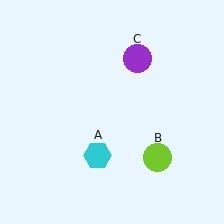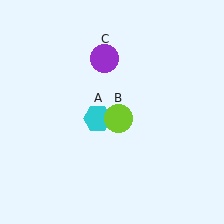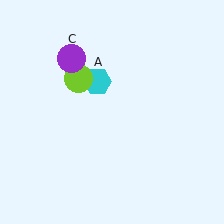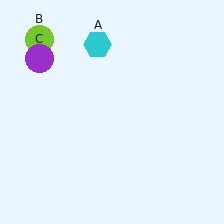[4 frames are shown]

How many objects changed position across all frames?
3 objects changed position: cyan hexagon (object A), lime circle (object B), purple circle (object C).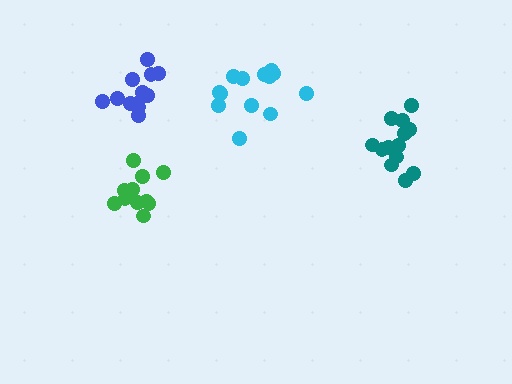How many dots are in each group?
Group 1: 13 dots, Group 2: 13 dots, Group 3: 11 dots, Group 4: 12 dots (49 total).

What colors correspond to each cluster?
The clusters are colored: cyan, teal, green, blue.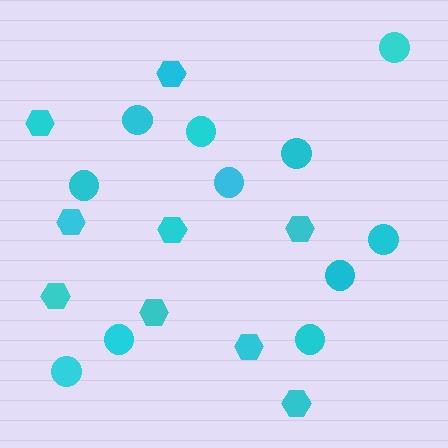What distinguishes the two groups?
There are 2 groups: one group of circles (11) and one group of hexagons (9).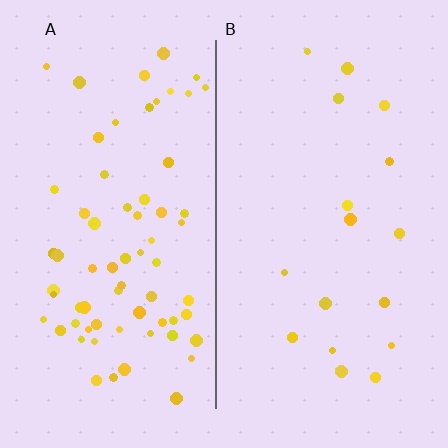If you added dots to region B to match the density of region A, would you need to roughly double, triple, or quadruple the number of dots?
Approximately quadruple.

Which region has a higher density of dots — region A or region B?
A (the left).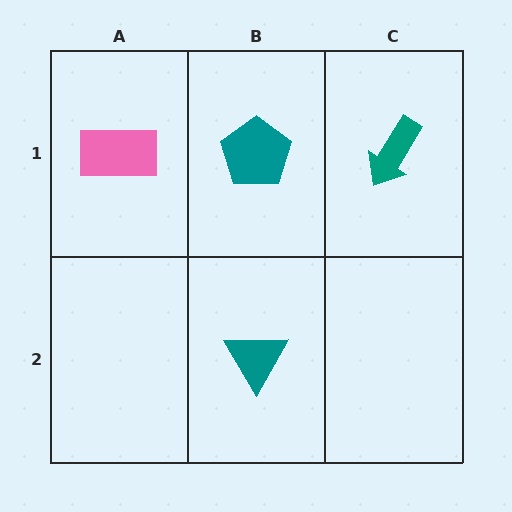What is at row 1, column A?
A pink rectangle.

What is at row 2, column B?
A teal triangle.